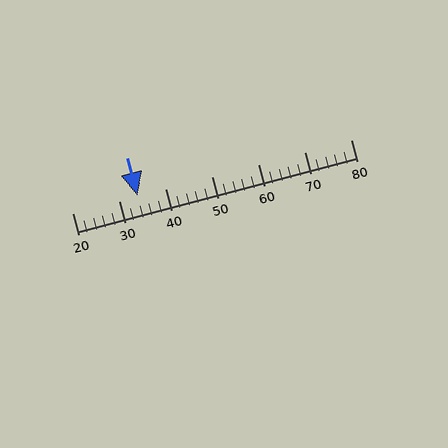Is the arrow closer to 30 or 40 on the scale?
The arrow is closer to 30.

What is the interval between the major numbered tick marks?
The major tick marks are spaced 10 units apart.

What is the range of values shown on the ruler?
The ruler shows values from 20 to 80.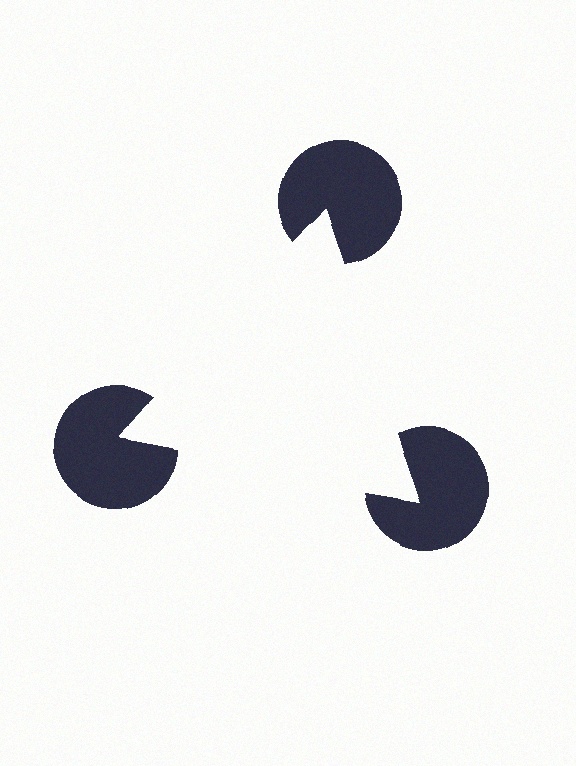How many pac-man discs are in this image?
There are 3 — one at each vertex of the illusory triangle.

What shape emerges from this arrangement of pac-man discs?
An illusory triangle — its edges are inferred from the aligned wedge cuts in the pac-man discs, not physically drawn.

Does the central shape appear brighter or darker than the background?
It typically appears slightly brighter than the background, even though no actual brightness change is drawn.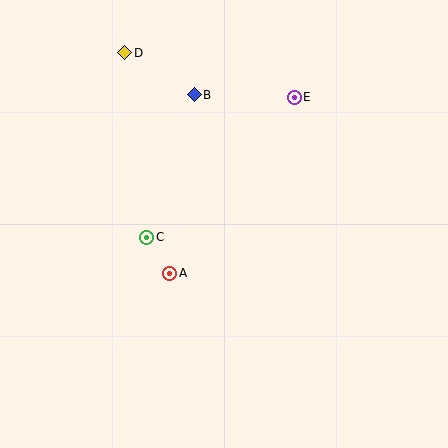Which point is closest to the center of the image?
Point A at (170, 273) is closest to the center.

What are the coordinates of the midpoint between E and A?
The midpoint between E and A is at (232, 185).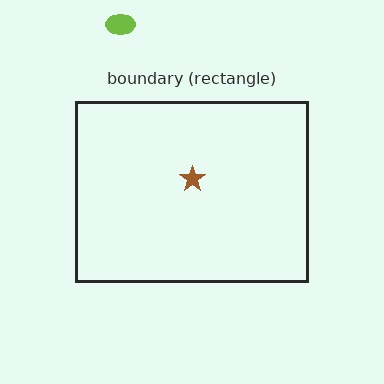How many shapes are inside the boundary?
1 inside, 1 outside.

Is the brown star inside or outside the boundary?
Inside.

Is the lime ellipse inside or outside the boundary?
Outside.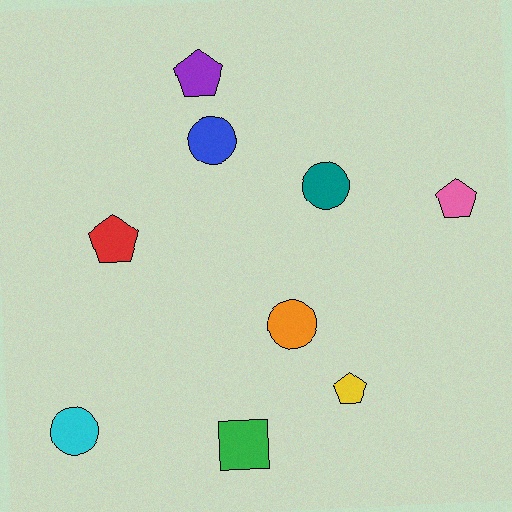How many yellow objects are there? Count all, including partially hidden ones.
There is 1 yellow object.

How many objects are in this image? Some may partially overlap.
There are 9 objects.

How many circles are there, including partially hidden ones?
There are 4 circles.